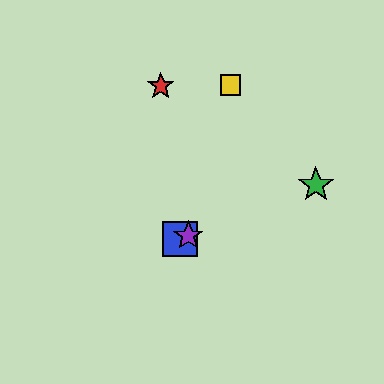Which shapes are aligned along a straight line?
The blue square, the green star, the purple star are aligned along a straight line.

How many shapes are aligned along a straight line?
3 shapes (the blue square, the green star, the purple star) are aligned along a straight line.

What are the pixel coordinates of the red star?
The red star is at (161, 86).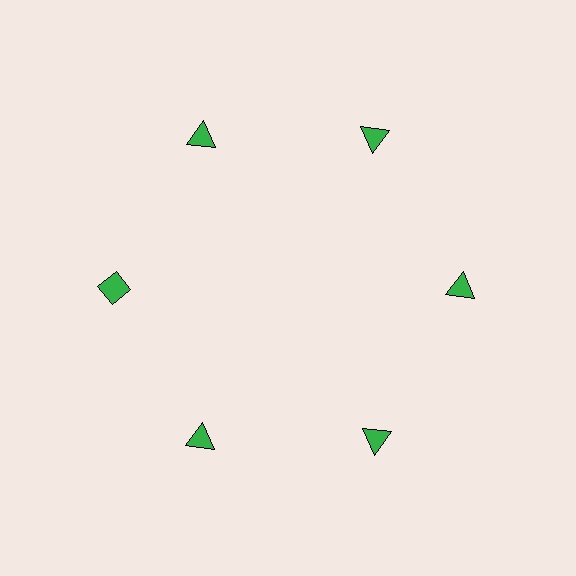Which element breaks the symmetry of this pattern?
The green diamond at roughly the 9 o'clock position breaks the symmetry. All other shapes are green triangles.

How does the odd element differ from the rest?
It has a different shape: diamond instead of triangle.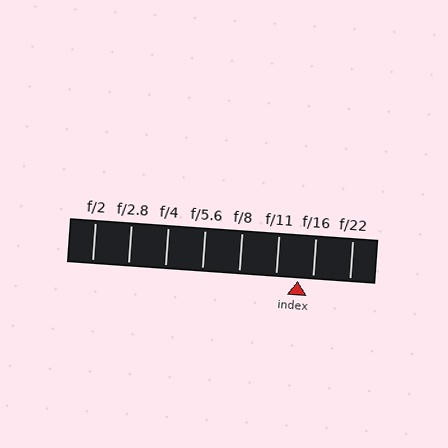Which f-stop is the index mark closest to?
The index mark is closest to f/16.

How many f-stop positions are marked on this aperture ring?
There are 8 f-stop positions marked.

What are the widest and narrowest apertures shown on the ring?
The widest aperture shown is f/2 and the narrowest is f/22.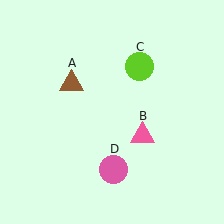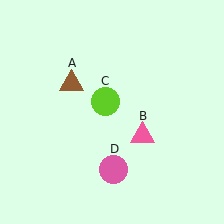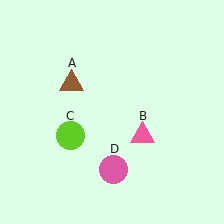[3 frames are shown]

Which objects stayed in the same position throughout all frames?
Brown triangle (object A) and pink triangle (object B) and pink circle (object D) remained stationary.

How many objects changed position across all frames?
1 object changed position: lime circle (object C).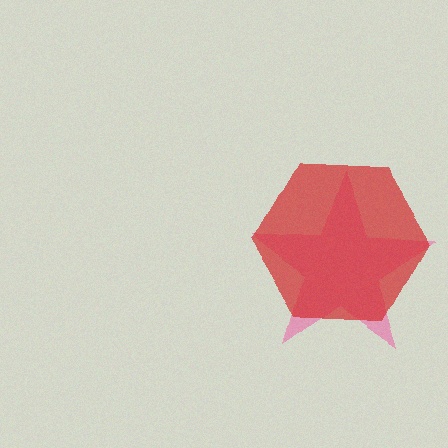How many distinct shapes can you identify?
There are 2 distinct shapes: a pink star, a red hexagon.